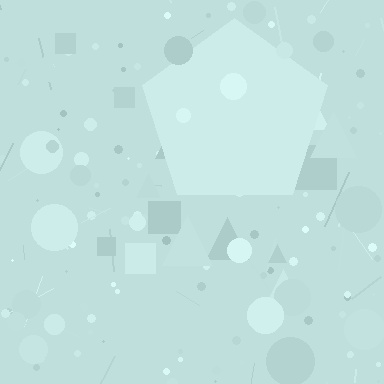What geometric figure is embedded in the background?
A pentagon is embedded in the background.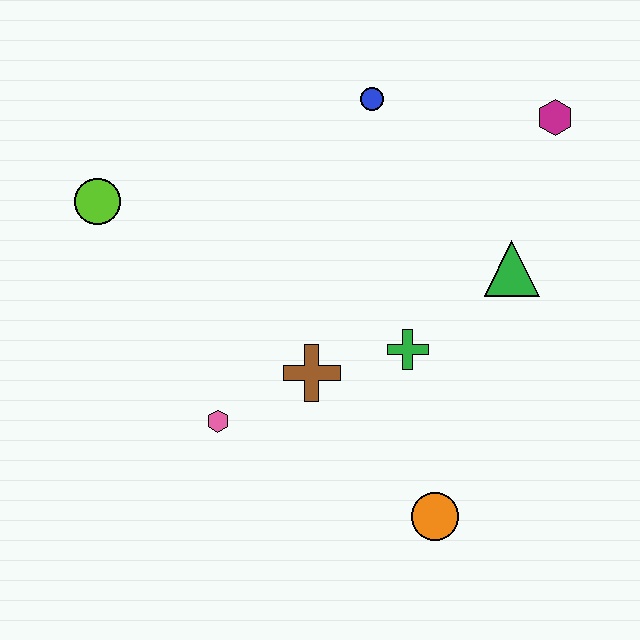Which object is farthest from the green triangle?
The lime circle is farthest from the green triangle.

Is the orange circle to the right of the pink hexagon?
Yes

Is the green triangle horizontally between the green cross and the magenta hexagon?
Yes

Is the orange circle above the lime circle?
No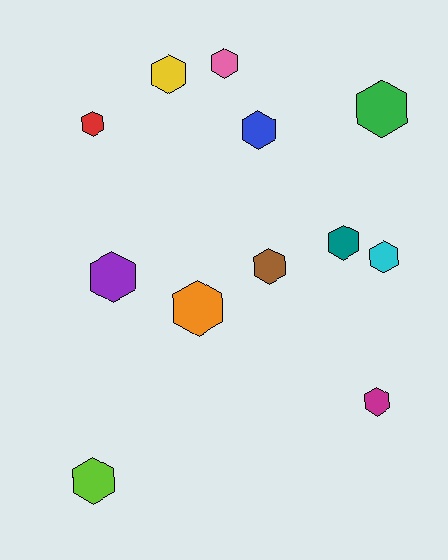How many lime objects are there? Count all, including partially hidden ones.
There is 1 lime object.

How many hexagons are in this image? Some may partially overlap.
There are 12 hexagons.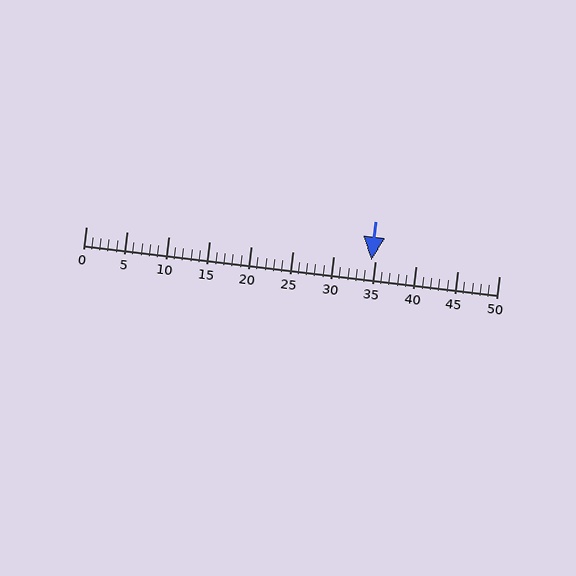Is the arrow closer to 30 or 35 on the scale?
The arrow is closer to 35.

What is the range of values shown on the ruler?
The ruler shows values from 0 to 50.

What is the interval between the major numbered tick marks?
The major tick marks are spaced 5 units apart.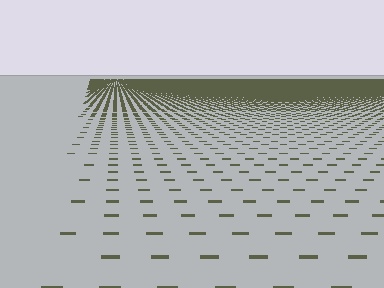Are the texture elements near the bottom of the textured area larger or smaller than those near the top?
Larger. Near the bottom, elements are closer to the viewer and appear at a bigger on-screen size.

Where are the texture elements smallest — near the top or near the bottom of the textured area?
Near the top.